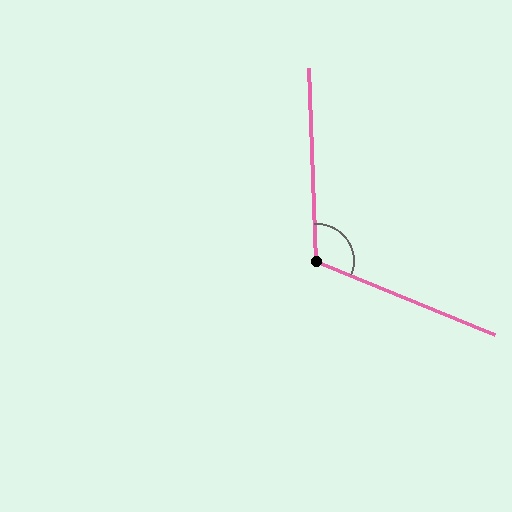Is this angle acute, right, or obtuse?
It is obtuse.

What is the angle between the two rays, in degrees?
Approximately 114 degrees.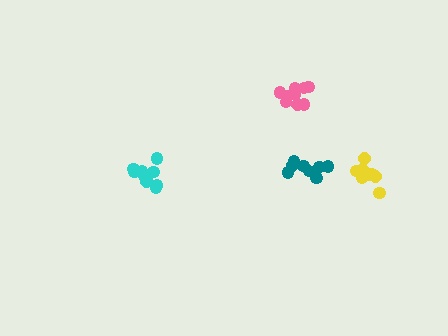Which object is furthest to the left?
The cyan cluster is leftmost.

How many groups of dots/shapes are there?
There are 4 groups.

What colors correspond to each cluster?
The clusters are colored: yellow, cyan, teal, pink.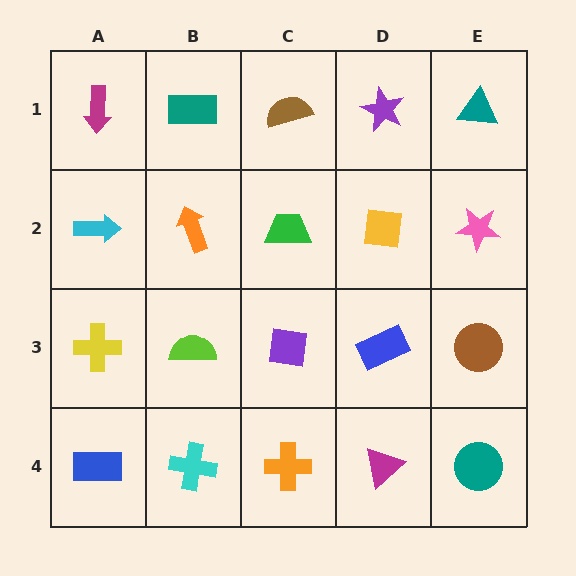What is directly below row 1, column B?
An orange arrow.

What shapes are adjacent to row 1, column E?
A pink star (row 2, column E), a purple star (row 1, column D).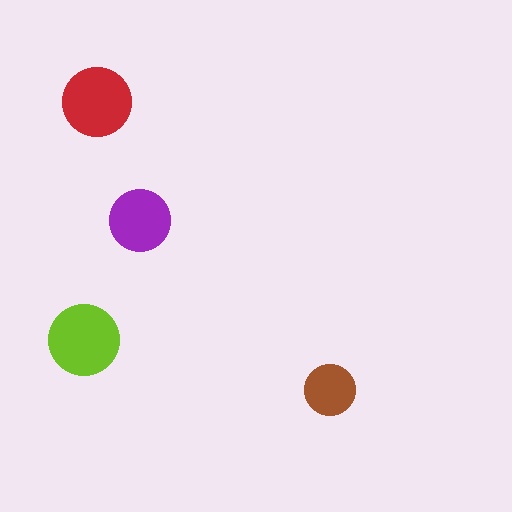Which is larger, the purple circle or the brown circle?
The purple one.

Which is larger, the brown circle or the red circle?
The red one.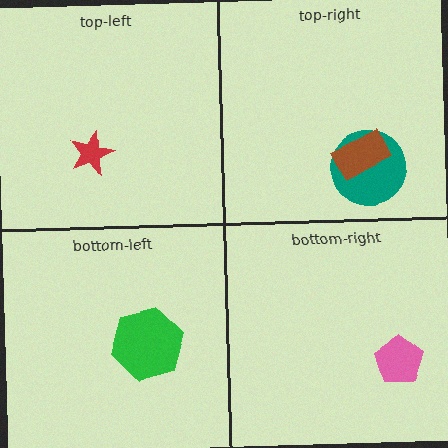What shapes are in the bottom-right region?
The pink pentagon.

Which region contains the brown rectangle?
The top-right region.